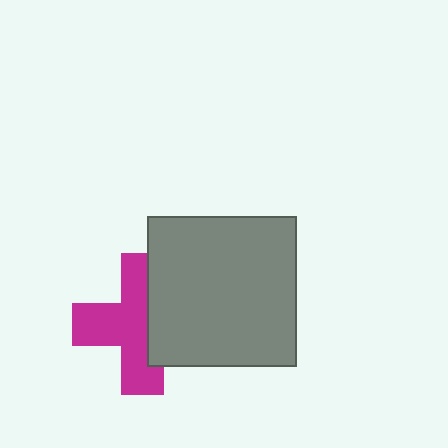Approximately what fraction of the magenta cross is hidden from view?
Roughly 39% of the magenta cross is hidden behind the gray square.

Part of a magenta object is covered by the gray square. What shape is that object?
It is a cross.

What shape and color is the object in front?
The object in front is a gray square.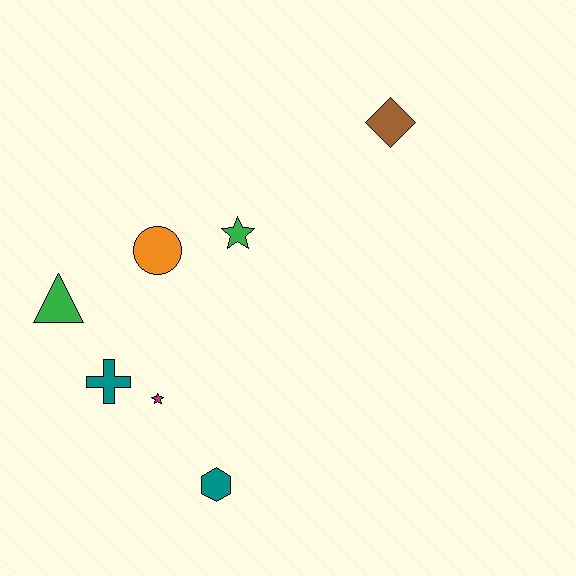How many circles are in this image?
There is 1 circle.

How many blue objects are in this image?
There are no blue objects.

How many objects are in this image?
There are 7 objects.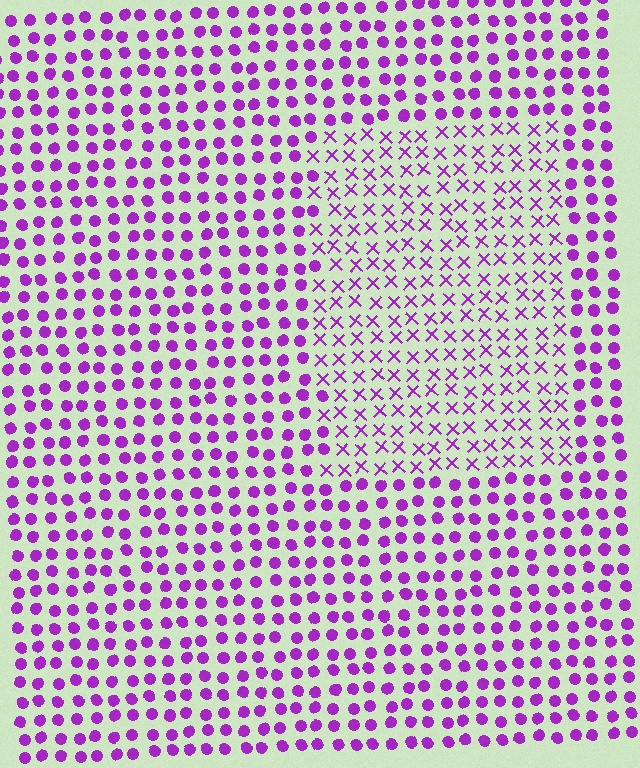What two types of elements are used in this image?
The image uses X marks inside the rectangle region and circles outside it.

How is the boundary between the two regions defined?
The boundary is defined by a change in element shape: X marks inside vs. circles outside. All elements share the same color and spacing.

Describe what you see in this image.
The image is filled with small purple elements arranged in a uniform grid. A rectangle-shaped region contains X marks, while the surrounding area contains circles. The boundary is defined purely by the change in element shape.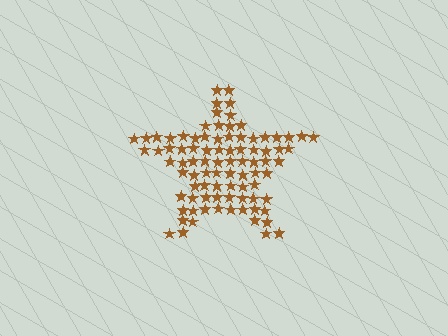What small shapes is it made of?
It is made of small stars.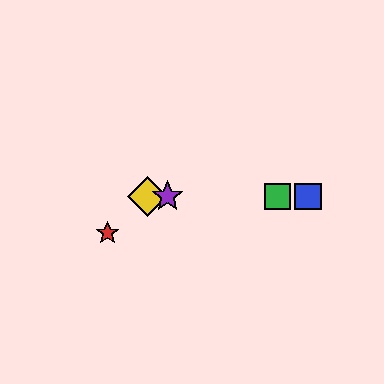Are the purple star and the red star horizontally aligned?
No, the purple star is at y≈196 and the red star is at y≈233.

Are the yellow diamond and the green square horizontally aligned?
Yes, both are at y≈196.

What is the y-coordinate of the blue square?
The blue square is at y≈196.